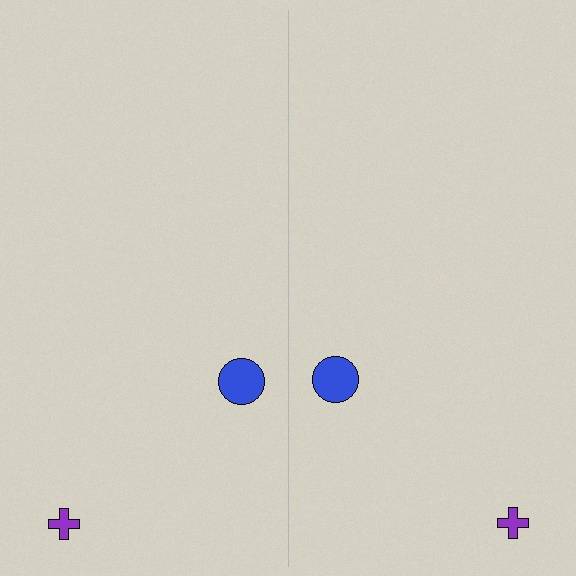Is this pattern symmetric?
Yes, this pattern has bilateral (reflection) symmetry.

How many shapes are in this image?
There are 4 shapes in this image.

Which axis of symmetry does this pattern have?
The pattern has a vertical axis of symmetry running through the center of the image.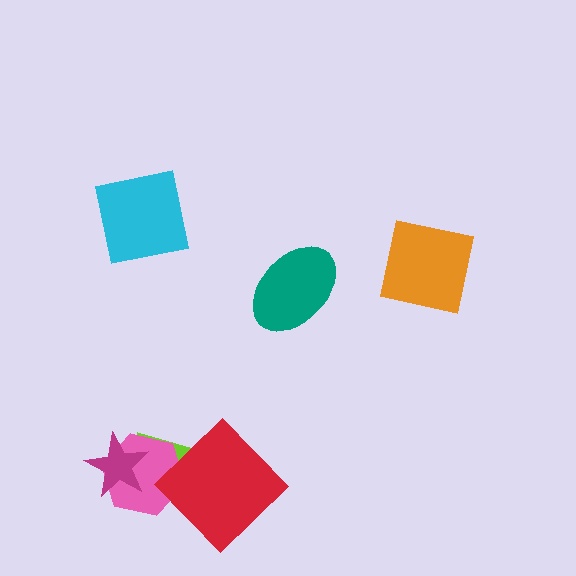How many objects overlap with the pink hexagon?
3 objects overlap with the pink hexagon.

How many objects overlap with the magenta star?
2 objects overlap with the magenta star.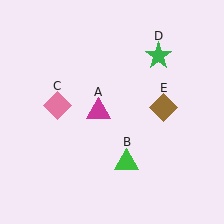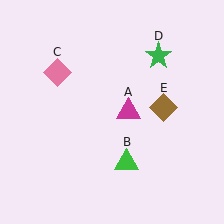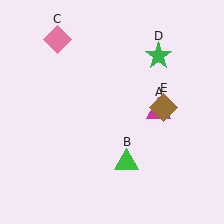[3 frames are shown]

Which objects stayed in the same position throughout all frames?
Green triangle (object B) and green star (object D) and brown diamond (object E) remained stationary.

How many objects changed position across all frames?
2 objects changed position: magenta triangle (object A), pink diamond (object C).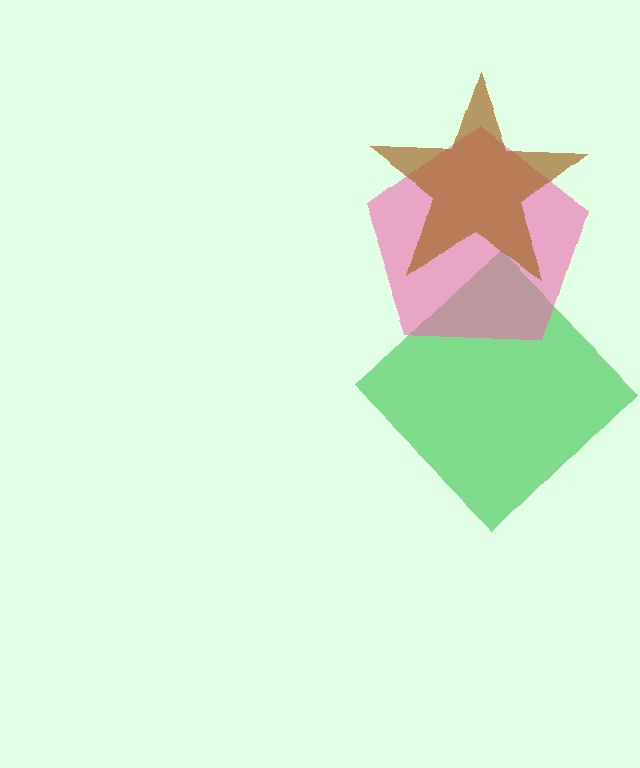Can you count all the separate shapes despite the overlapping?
Yes, there are 3 separate shapes.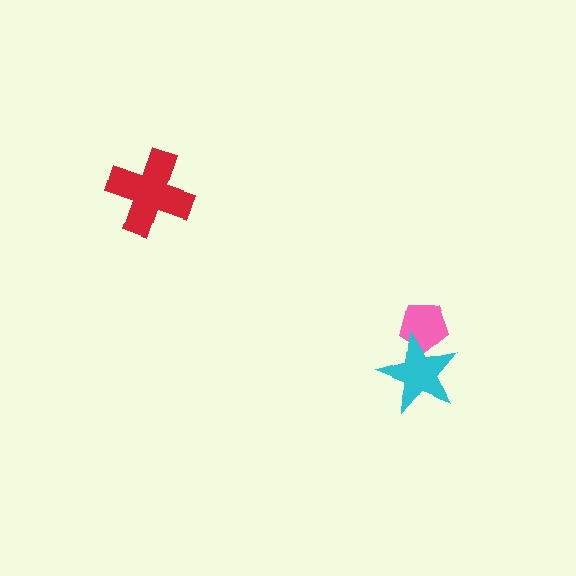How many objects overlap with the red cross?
0 objects overlap with the red cross.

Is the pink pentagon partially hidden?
Yes, it is partially covered by another shape.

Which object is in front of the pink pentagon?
The cyan star is in front of the pink pentagon.